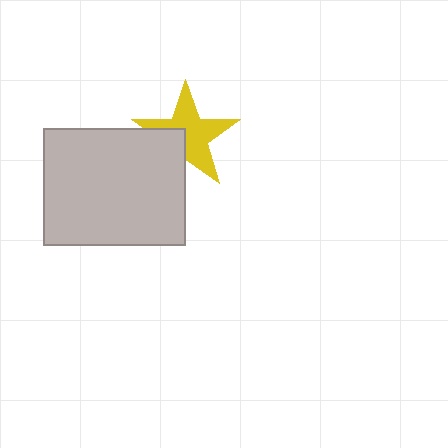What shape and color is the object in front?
The object in front is a light gray rectangle.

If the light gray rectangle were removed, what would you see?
You would see the complete yellow star.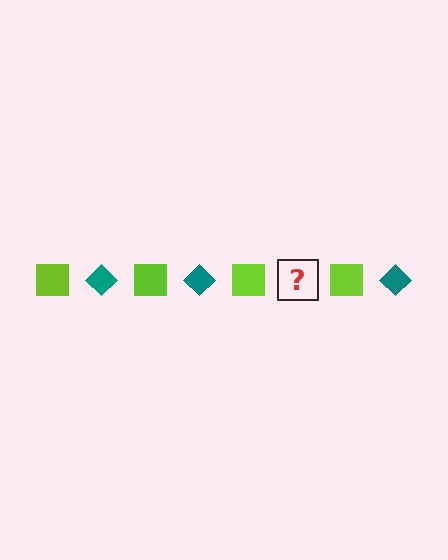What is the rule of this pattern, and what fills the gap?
The rule is that the pattern alternates between lime square and teal diamond. The gap should be filled with a teal diamond.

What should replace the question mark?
The question mark should be replaced with a teal diamond.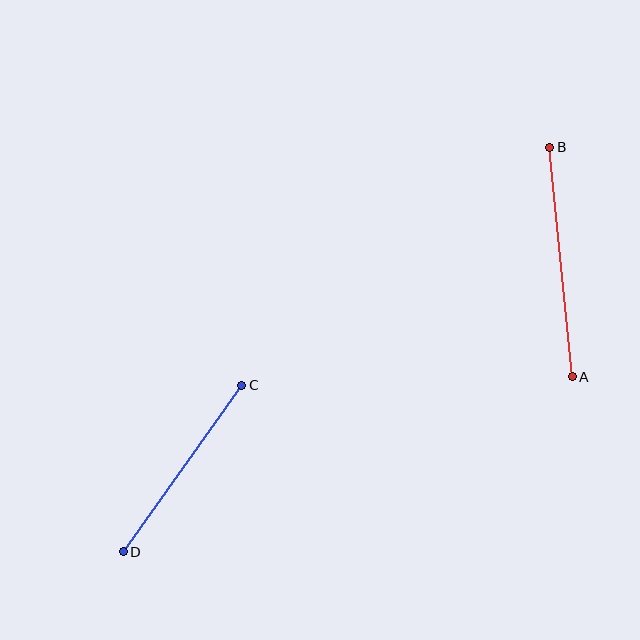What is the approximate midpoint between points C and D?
The midpoint is at approximately (183, 468) pixels.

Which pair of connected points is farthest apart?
Points A and B are farthest apart.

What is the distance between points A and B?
The distance is approximately 231 pixels.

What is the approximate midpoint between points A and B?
The midpoint is at approximately (561, 262) pixels.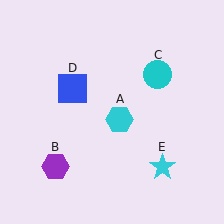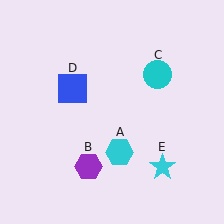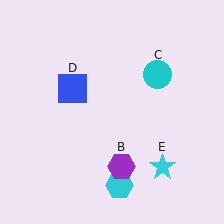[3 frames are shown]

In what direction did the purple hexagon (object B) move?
The purple hexagon (object B) moved right.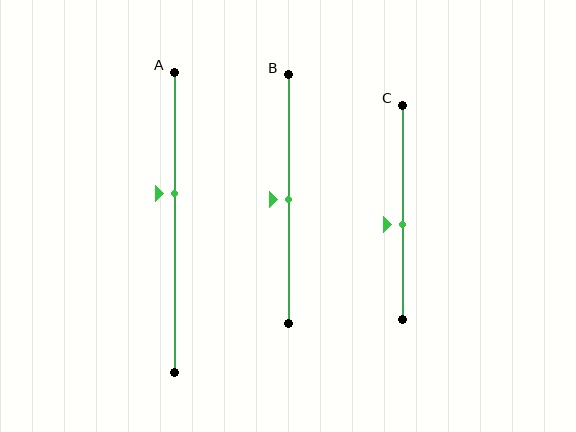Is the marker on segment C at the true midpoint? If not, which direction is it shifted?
No, the marker on segment C is shifted downward by about 6% of the segment length.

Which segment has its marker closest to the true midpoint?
Segment B has its marker closest to the true midpoint.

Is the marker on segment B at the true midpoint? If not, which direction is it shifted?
Yes, the marker on segment B is at the true midpoint.